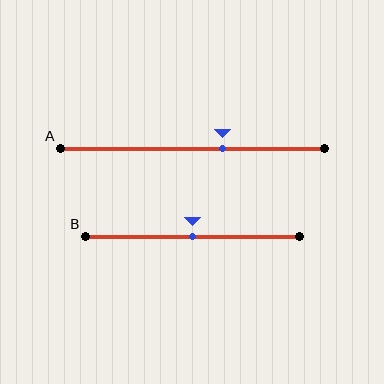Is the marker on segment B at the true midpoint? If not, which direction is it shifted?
Yes, the marker on segment B is at the true midpoint.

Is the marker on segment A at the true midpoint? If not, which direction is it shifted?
No, the marker on segment A is shifted to the right by about 11% of the segment length.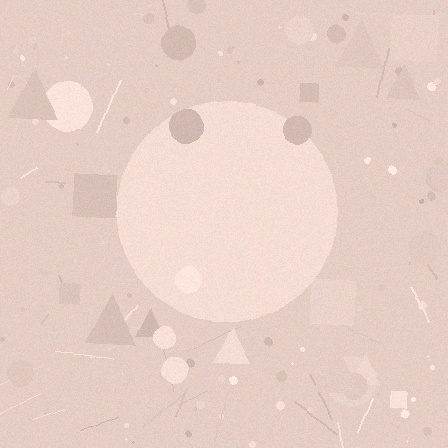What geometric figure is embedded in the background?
A circle is embedded in the background.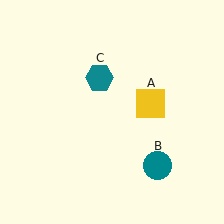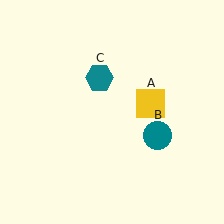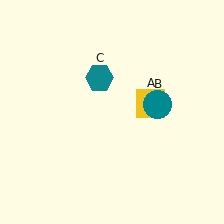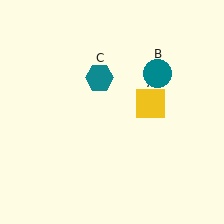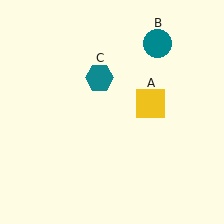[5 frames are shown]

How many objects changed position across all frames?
1 object changed position: teal circle (object B).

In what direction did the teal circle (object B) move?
The teal circle (object B) moved up.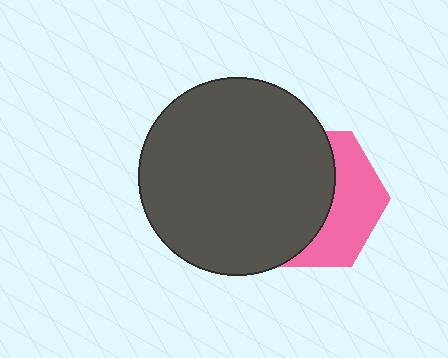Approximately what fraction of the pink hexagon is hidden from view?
Roughly 59% of the pink hexagon is hidden behind the dark gray circle.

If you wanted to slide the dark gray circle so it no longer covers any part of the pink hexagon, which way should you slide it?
Slide it left — that is the most direct way to separate the two shapes.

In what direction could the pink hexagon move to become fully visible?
The pink hexagon could move right. That would shift it out from behind the dark gray circle entirely.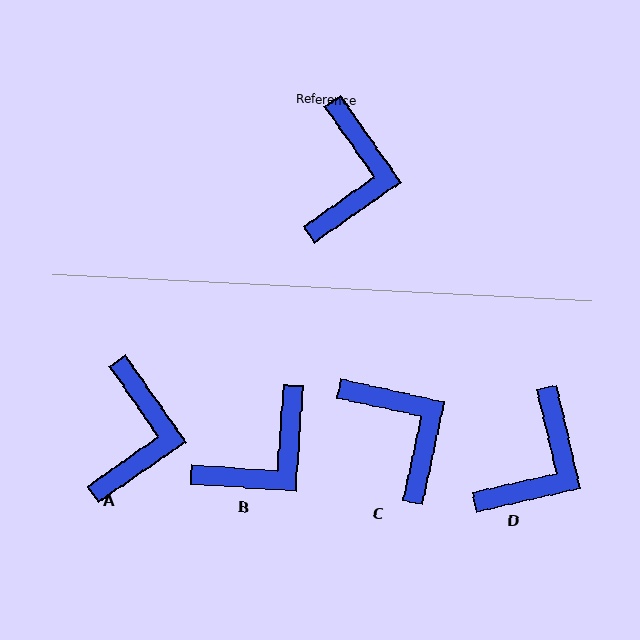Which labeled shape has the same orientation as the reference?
A.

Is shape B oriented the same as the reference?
No, it is off by about 39 degrees.